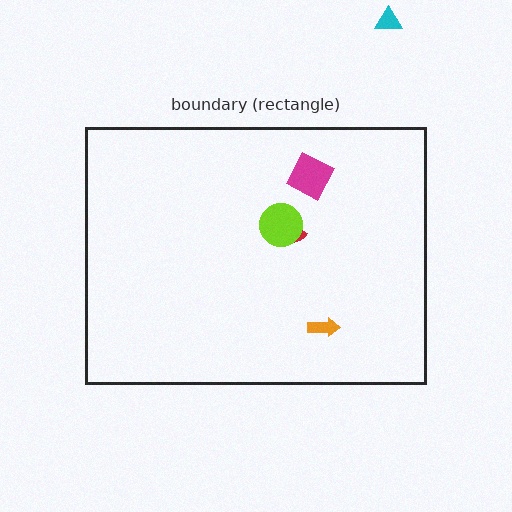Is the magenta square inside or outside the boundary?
Inside.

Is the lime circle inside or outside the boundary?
Inside.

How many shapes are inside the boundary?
4 inside, 1 outside.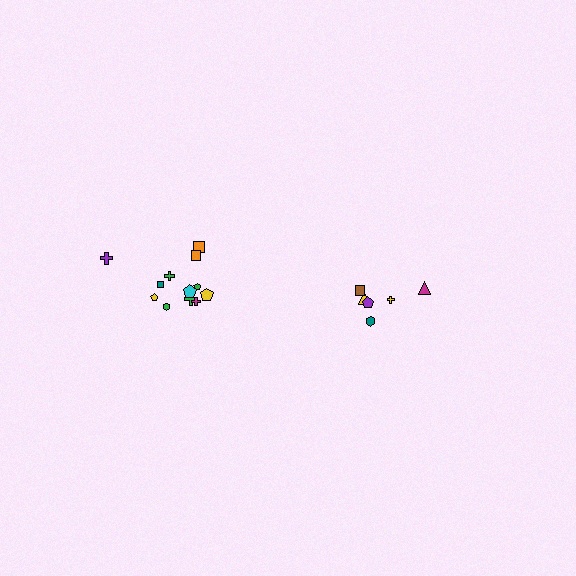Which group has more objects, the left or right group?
The left group.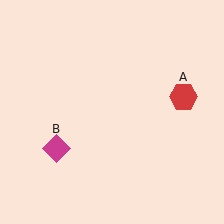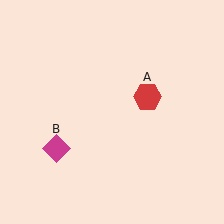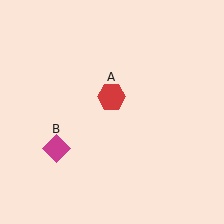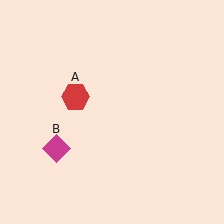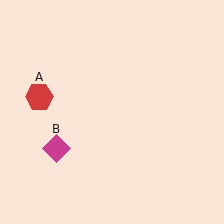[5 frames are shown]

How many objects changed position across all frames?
1 object changed position: red hexagon (object A).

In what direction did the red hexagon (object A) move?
The red hexagon (object A) moved left.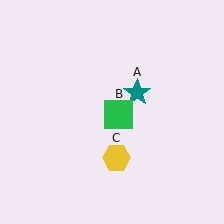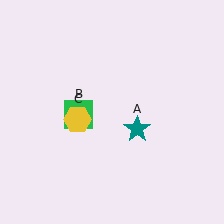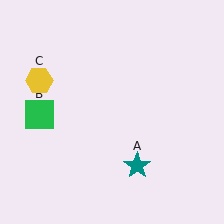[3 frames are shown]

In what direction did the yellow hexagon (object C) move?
The yellow hexagon (object C) moved up and to the left.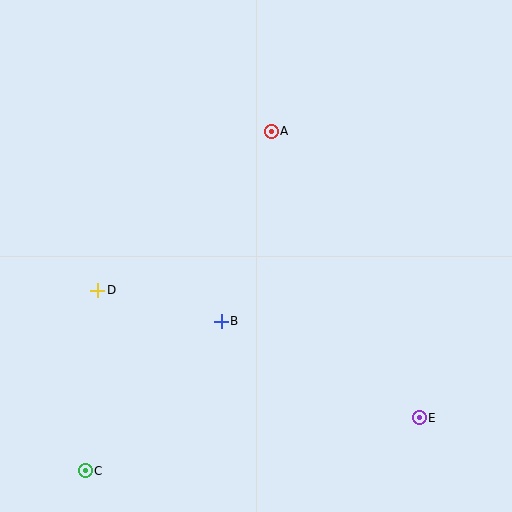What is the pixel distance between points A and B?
The distance between A and B is 197 pixels.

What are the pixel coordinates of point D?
Point D is at (98, 290).